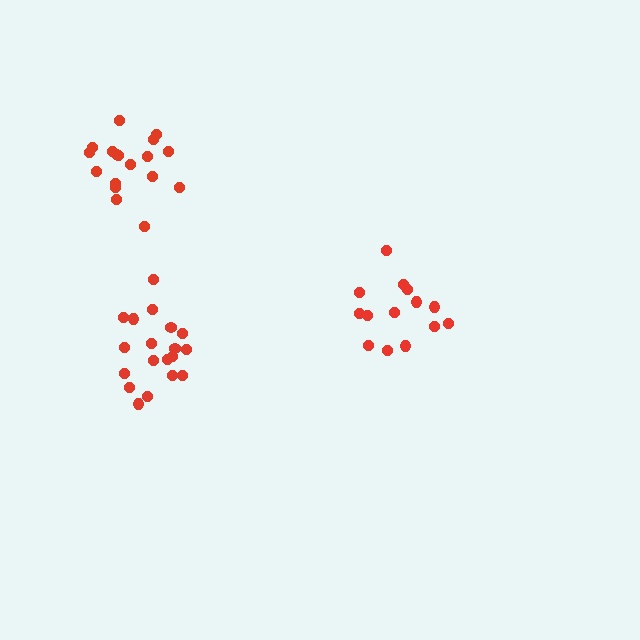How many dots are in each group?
Group 1: 14 dots, Group 2: 19 dots, Group 3: 18 dots (51 total).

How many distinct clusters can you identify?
There are 3 distinct clusters.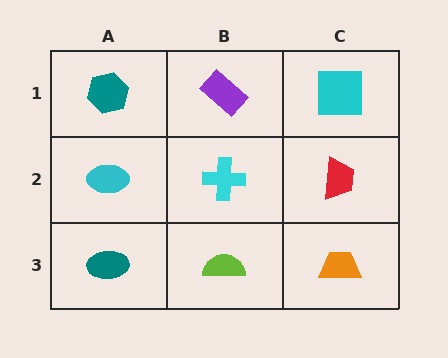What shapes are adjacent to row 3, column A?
A cyan ellipse (row 2, column A), a lime semicircle (row 3, column B).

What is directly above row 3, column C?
A red trapezoid.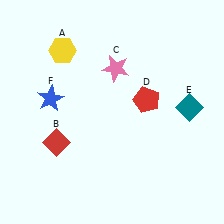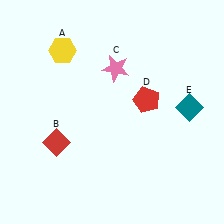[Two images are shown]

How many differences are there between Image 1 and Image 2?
There is 1 difference between the two images.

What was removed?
The blue star (F) was removed in Image 2.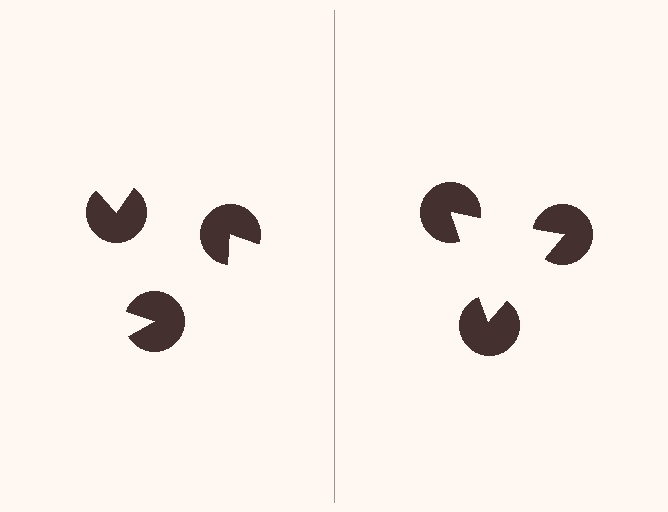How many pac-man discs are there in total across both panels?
6 — 3 on each side.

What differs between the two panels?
The pac-man discs are positioned identically on both sides; only the wedge orientations differ. On the right they align to a triangle; on the left they are misaligned.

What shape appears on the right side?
An illusory triangle.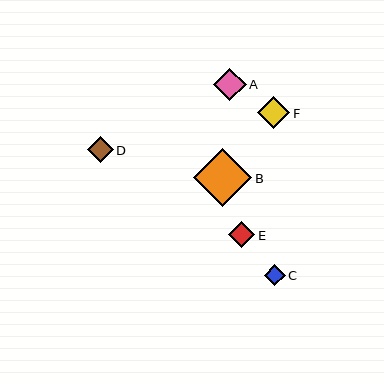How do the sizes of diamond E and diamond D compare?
Diamond E and diamond D are approximately the same size.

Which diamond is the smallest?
Diamond C is the smallest with a size of approximately 21 pixels.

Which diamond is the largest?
Diamond B is the largest with a size of approximately 58 pixels.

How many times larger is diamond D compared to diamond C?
Diamond D is approximately 1.2 times the size of diamond C.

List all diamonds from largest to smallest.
From largest to smallest: B, A, F, E, D, C.